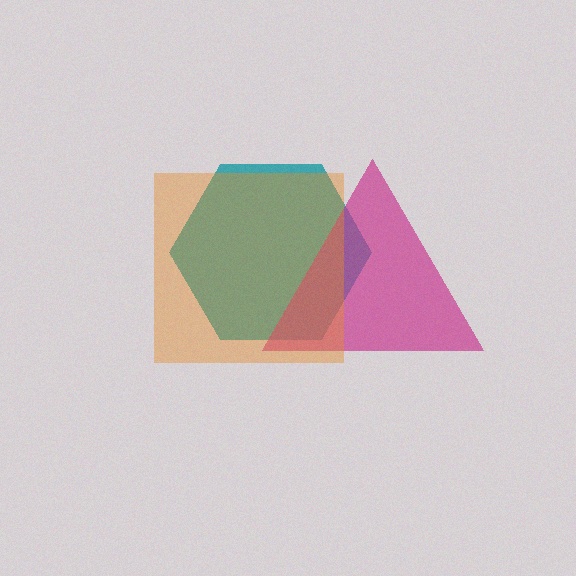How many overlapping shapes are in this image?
There are 3 overlapping shapes in the image.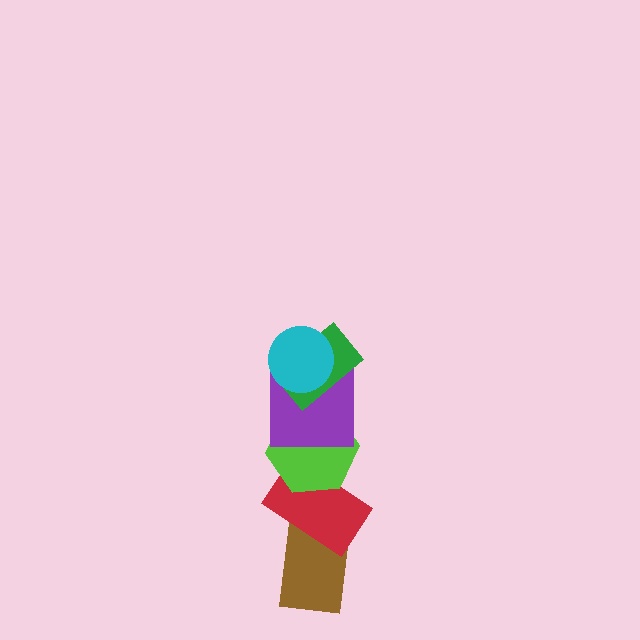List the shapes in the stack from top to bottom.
From top to bottom: the cyan circle, the green rectangle, the purple square, the lime hexagon, the red rectangle, the brown rectangle.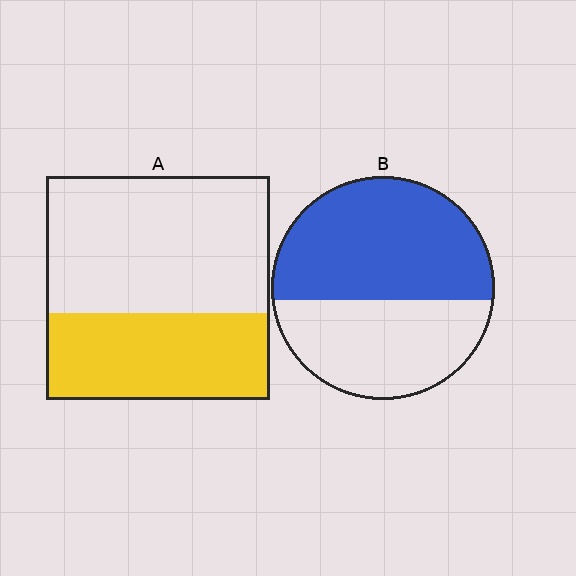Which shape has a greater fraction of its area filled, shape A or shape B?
Shape B.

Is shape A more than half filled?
No.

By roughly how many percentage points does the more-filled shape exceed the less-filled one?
By roughly 20 percentage points (B over A).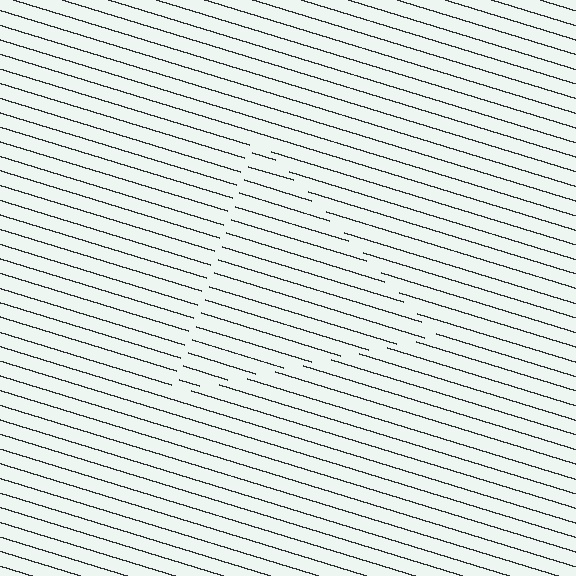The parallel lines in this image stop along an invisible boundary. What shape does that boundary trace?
An illusory triangle. The interior of the shape contains the same grating, shifted by half a period — the contour is defined by the phase discontinuity where line-ends from the inner and outer gratings abut.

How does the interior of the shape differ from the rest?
The interior of the shape contains the same grating, shifted by half a period — the contour is defined by the phase discontinuity where line-ends from the inner and outer gratings abut.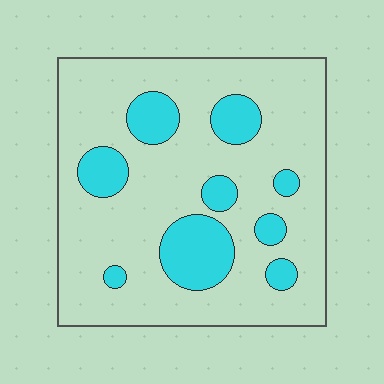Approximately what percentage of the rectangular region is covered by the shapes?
Approximately 20%.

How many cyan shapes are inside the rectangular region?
9.